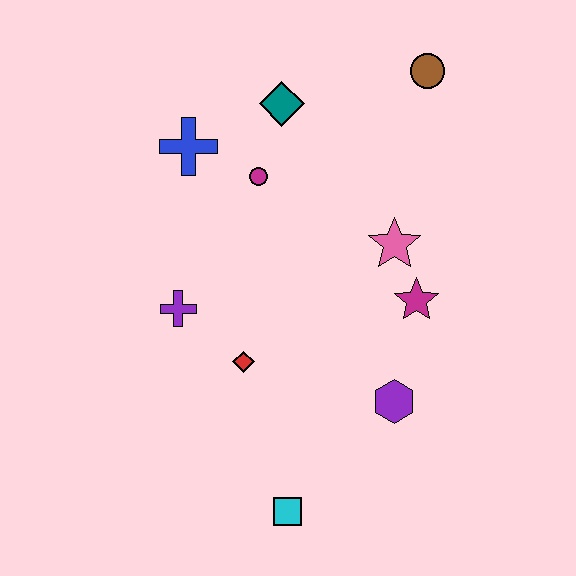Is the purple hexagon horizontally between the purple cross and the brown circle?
Yes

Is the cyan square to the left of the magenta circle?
No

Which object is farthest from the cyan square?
The brown circle is farthest from the cyan square.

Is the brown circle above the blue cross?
Yes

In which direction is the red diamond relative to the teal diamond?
The red diamond is below the teal diamond.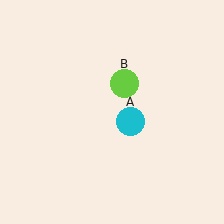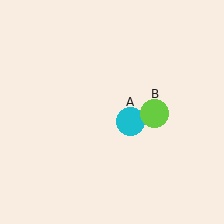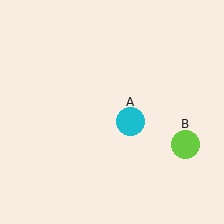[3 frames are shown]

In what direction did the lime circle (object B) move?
The lime circle (object B) moved down and to the right.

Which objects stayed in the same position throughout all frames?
Cyan circle (object A) remained stationary.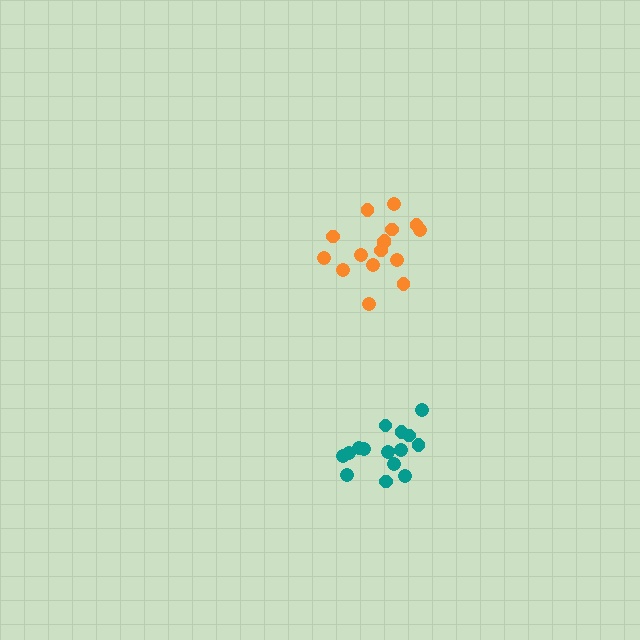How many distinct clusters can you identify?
There are 2 distinct clusters.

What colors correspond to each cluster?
The clusters are colored: orange, teal.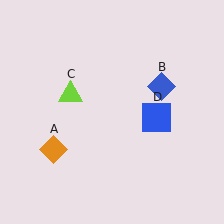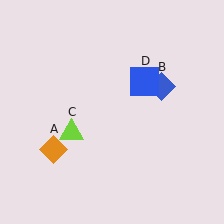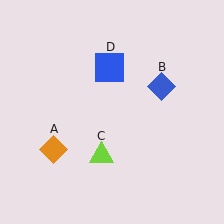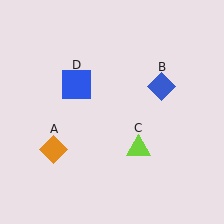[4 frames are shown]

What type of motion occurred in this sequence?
The lime triangle (object C), blue square (object D) rotated counterclockwise around the center of the scene.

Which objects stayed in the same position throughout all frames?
Orange diamond (object A) and blue diamond (object B) remained stationary.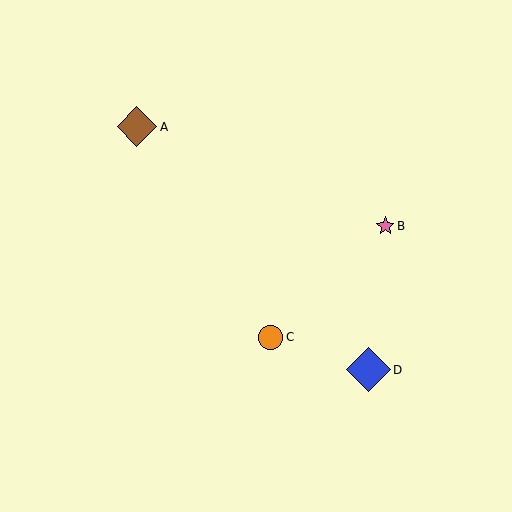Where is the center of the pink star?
The center of the pink star is at (385, 226).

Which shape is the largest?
The blue diamond (labeled D) is the largest.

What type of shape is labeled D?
Shape D is a blue diamond.